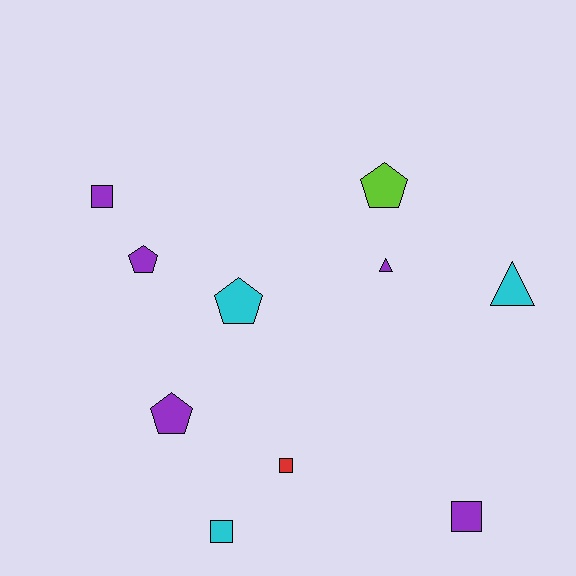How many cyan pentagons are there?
There is 1 cyan pentagon.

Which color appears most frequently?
Purple, with 5 objects.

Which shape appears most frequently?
Pentagon, with 4 objects.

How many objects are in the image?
There are 10 objects.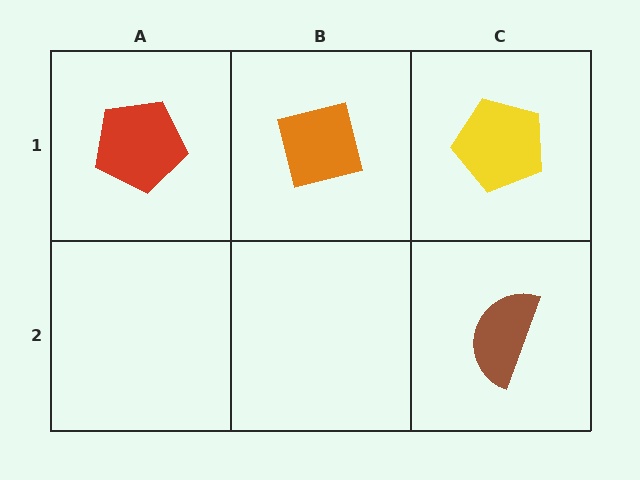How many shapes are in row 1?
3 shapes.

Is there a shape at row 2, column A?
No, that cell is empty.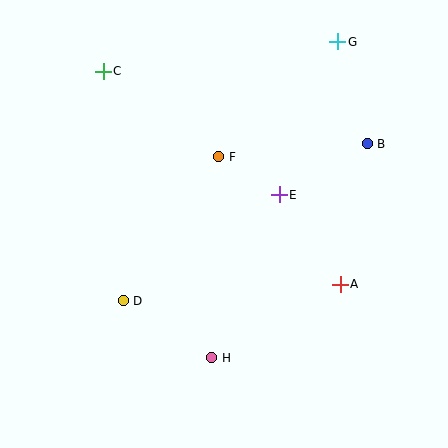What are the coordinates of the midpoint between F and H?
The midpoint between F and H is at (215, 257).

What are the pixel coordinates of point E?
Point E is at (279, 195).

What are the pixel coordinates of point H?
Point H is at (212, 358).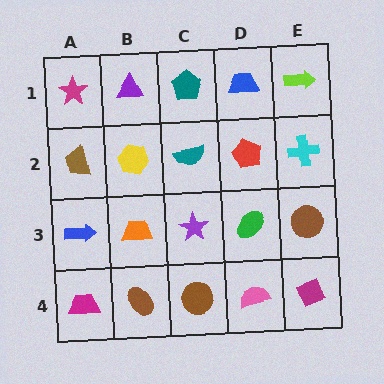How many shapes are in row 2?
5 shapes.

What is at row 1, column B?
A purple triangle.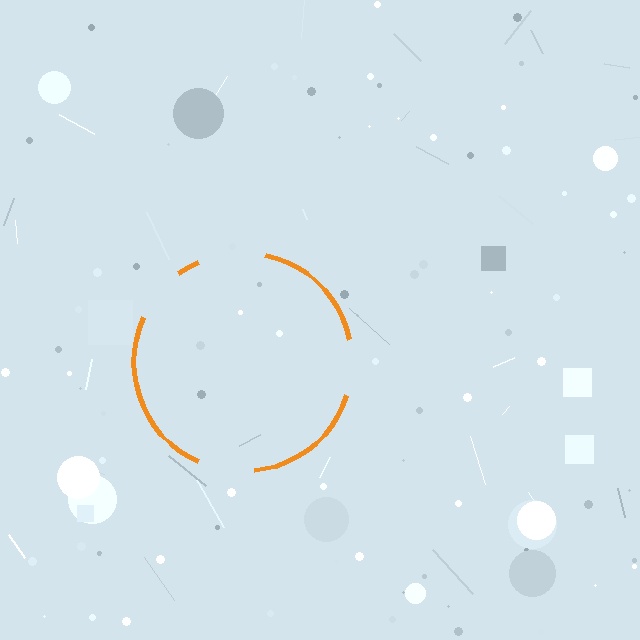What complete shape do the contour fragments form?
The contour fragments form a circle.